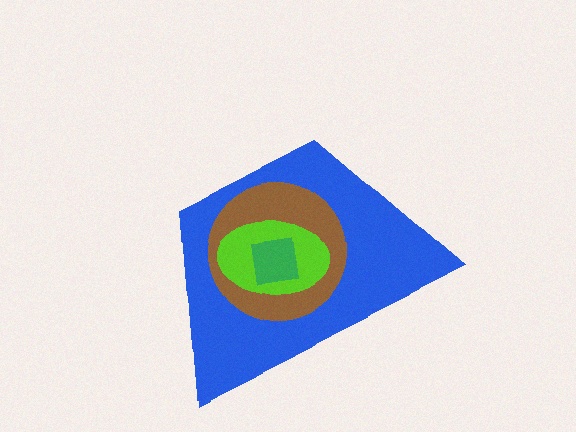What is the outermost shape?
The blue trapezoid.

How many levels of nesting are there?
4.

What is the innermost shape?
The green square.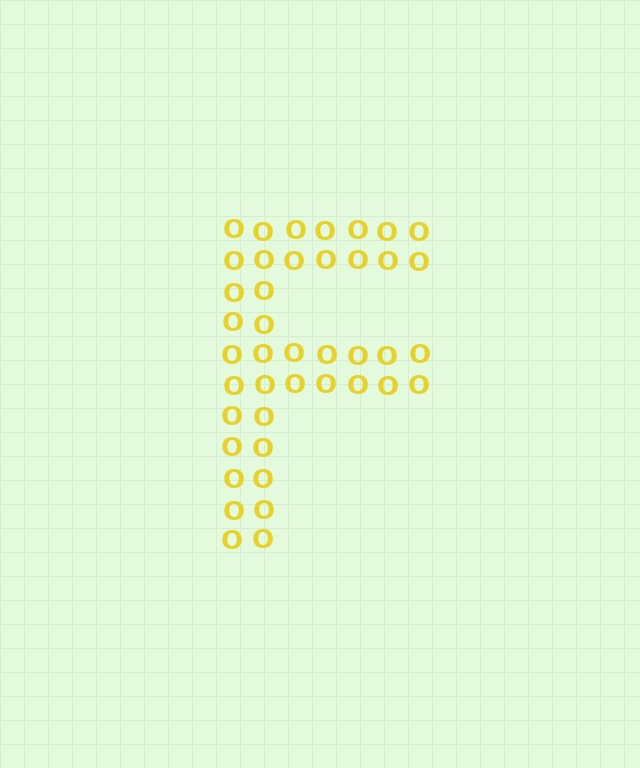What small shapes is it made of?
It is made of small letter O's.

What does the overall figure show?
The overall figure shows the letter F.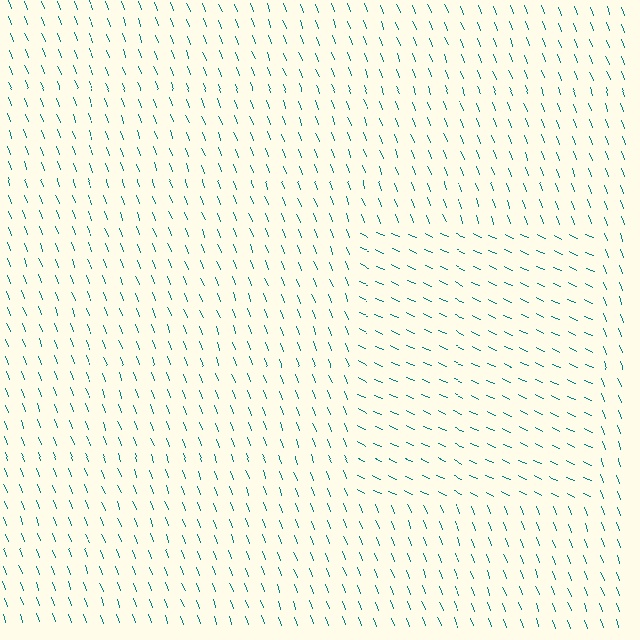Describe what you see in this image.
The image is filled with small teal line segments. A rectangle region in the image has lines oriented differently from the surrounding lines, creating a visible texture boundary.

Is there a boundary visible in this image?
Yes, there is a texture boundary formed by a change in line orientation.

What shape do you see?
I see a rectangle.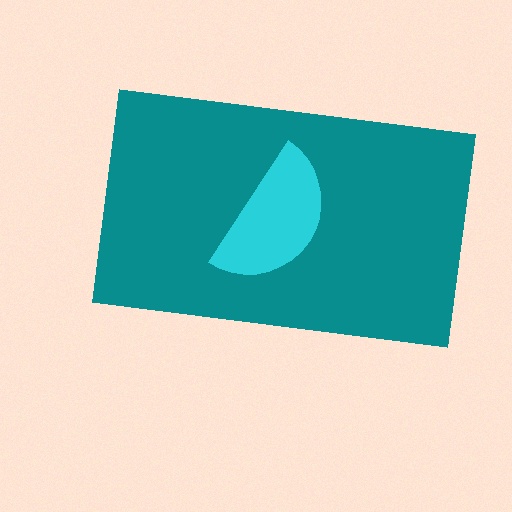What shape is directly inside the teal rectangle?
The cyan semicircle.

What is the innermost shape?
The cyan semicircle.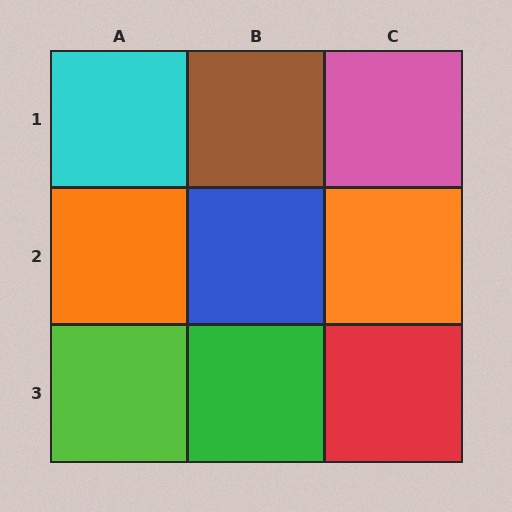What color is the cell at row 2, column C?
Orange.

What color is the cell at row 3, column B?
Green.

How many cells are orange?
2 cells are orange.